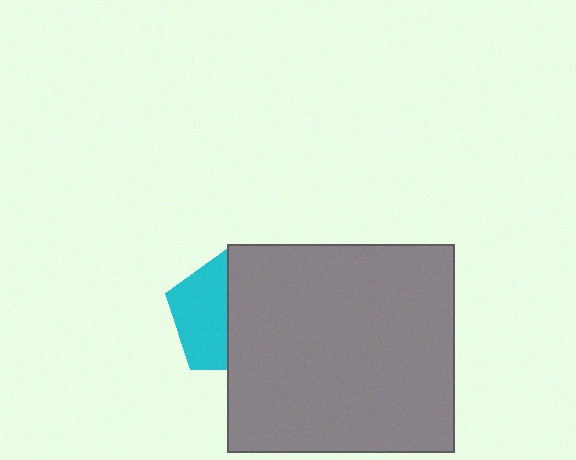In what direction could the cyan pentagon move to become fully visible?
The cyan pentagon could move left. That would shift it out from behind the gray rectangle entirely.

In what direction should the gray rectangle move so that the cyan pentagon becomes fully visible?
The gray rectangle should move right. That is the shortest direction to clear the overlap and leave the cyan pentagon fully visible.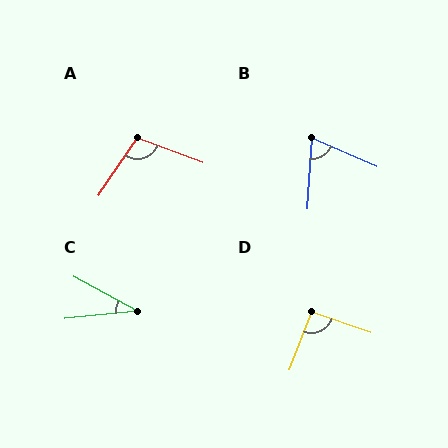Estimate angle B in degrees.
Approximately 70 degrees.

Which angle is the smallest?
C, at approximately 35 degrees.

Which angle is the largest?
A, at approximately 104 degrees.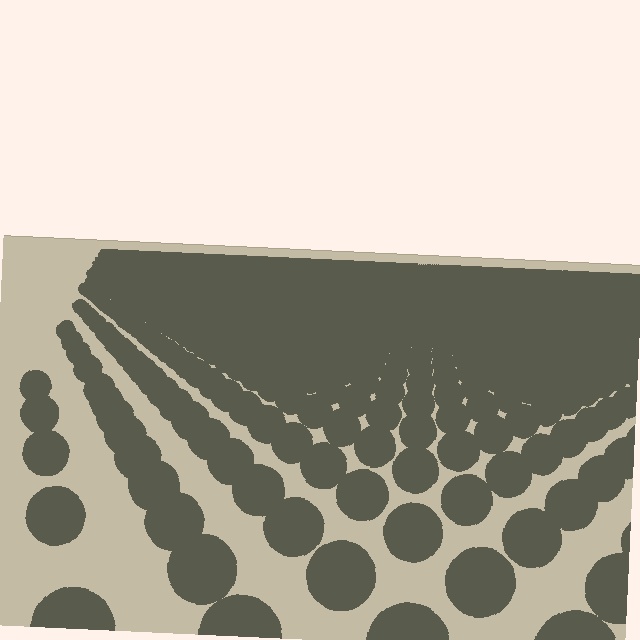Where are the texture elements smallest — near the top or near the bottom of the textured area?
Near the top.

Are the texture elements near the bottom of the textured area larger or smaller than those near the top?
Larger. Near the bottom, elements are closer to the viewer and appear at a bigger on-screen size.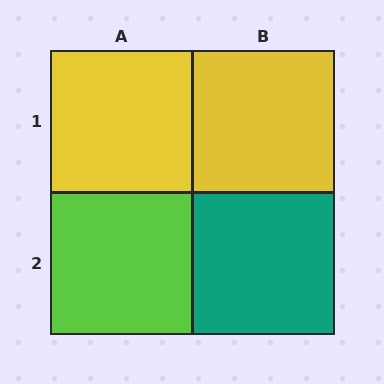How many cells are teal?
1 cell is teal.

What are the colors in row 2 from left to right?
Lime, teal.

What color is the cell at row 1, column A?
Yellow.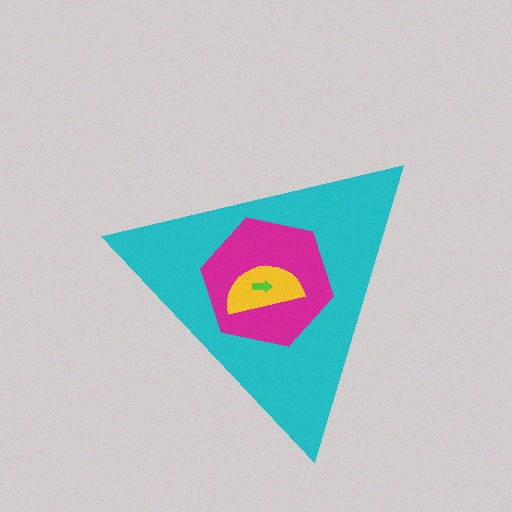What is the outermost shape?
The cyan triangle.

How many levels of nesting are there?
4.